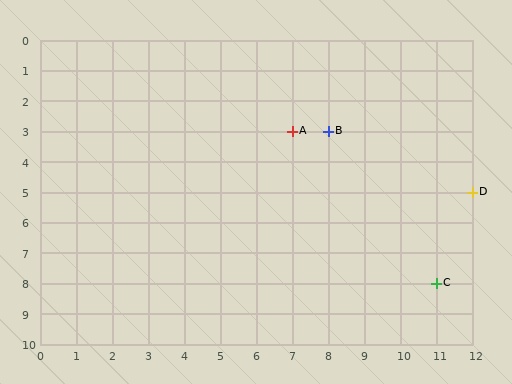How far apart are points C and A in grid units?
Points C and A are 4 columns and 5 rows apart (about 6.4 grid units diagonally).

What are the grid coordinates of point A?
Point A is at grid coordinates (7, 3).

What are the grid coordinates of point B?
Point B is at grid coordinates (8, 3).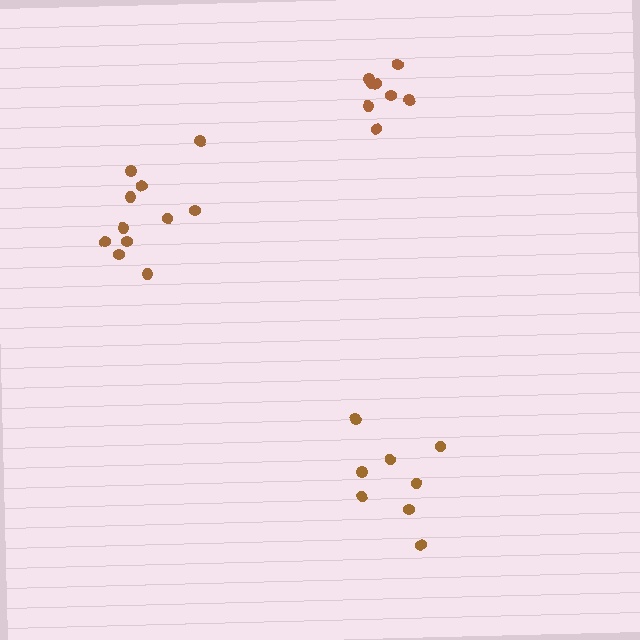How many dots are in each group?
Group 1: 8 dots, Group 2: 8 dots, Group 3: 11 dots (27 total).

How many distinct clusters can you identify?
There are 3 distinct clusters.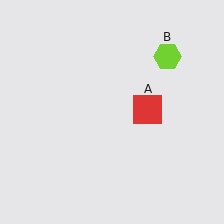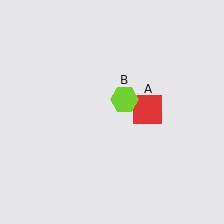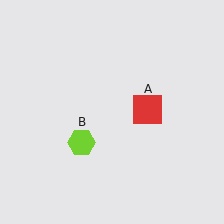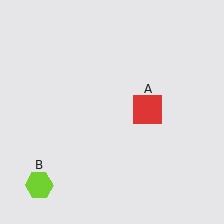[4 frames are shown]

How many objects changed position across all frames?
1 object changed position: lime hexagon (object B).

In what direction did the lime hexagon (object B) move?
The lime hexagon (object B) moved down and to the left.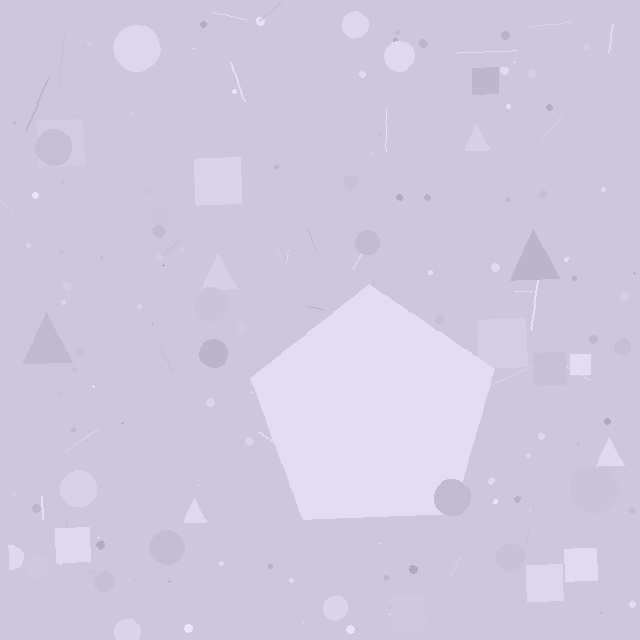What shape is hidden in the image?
A pentagon is hidden in the image.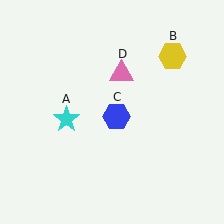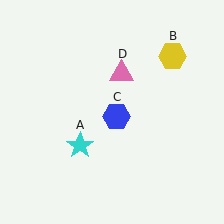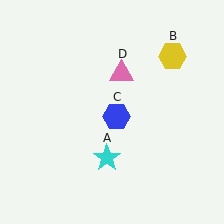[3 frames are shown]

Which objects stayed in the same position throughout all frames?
Yellow hexagon (object B) and blue hexagon (object C) and pink triangle (object D) remained stationary.